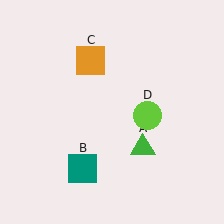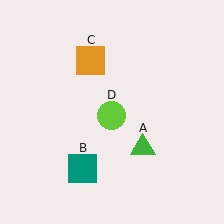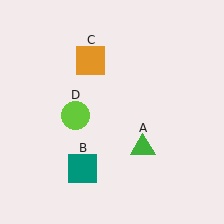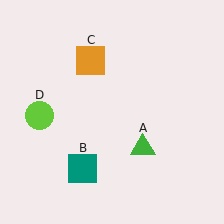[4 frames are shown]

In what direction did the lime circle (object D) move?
The lime circle (object D) moved left.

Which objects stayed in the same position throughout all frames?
Green triangle (object A) and teal square (object B) and orange square (object C) remained stationary.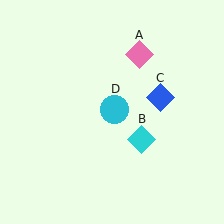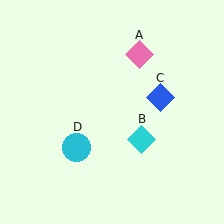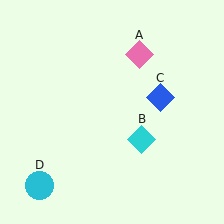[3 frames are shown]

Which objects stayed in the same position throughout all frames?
Pink diamond (object A) and cyan diamond (object B) and blue diamond (object C) remained stationary.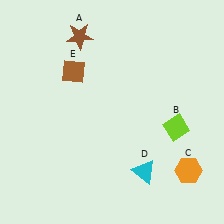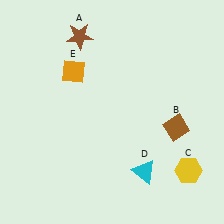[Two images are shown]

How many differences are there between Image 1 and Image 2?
There are 3 differences between the two images.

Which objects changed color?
B changed from lime to brown. C changed from orange to yellow. E changed from brown to orange.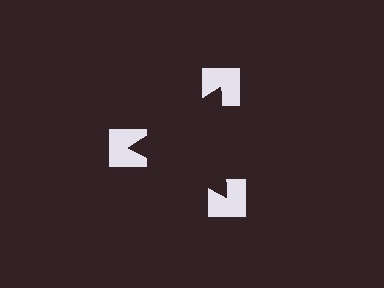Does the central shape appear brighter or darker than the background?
It typically appears slightly darker than the background, even though no actual brightness change is drawn.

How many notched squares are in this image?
There are 3 — one at each vertex of the illusory triangle.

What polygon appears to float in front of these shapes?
An illusory triangle — its edges are inferred from the aligned wedge cuts in the notched squares, not physically drawn.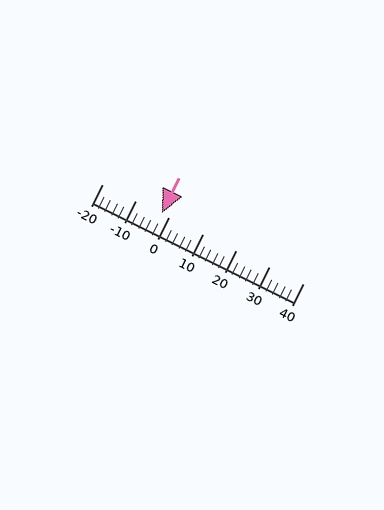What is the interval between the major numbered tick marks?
The major tick marks are spaced 10 units apart.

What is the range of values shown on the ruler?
The ruler shows values from -20 to 40.